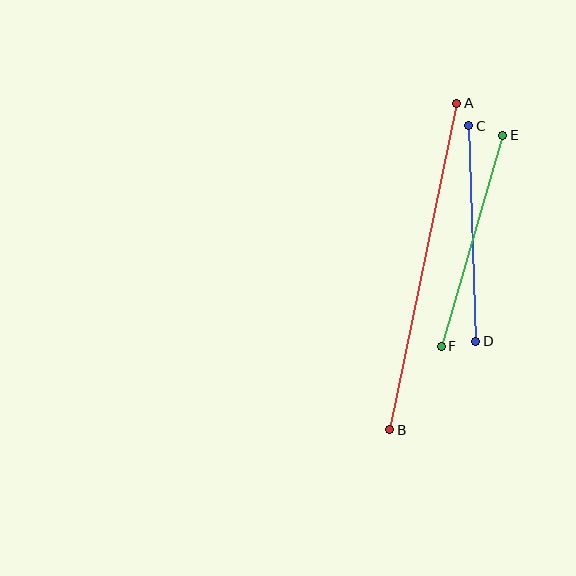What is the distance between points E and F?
The distance is approximately 220 pixels.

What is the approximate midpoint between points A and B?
The midpoint is at approximately (423, 266) pixels.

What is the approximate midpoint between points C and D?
The midpoint is at approximately (472, 234) pixels.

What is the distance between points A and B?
The distance is approximately 333 pixels.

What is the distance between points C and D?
The distance is approximately 216 pixels.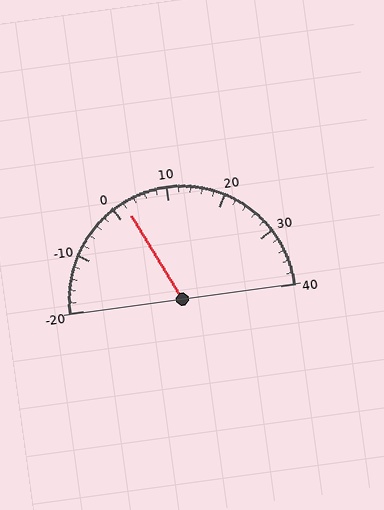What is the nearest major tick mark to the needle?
The nearest major tick mark is 0.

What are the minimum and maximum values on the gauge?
The gauge ranges from -20 to 40.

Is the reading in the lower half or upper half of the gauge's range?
The reading is in the lower half of the range (-20 to 40).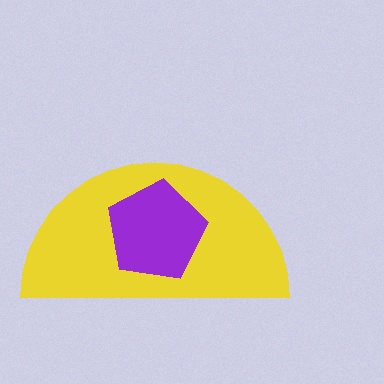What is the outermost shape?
The yellow semicircle.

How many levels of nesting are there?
2.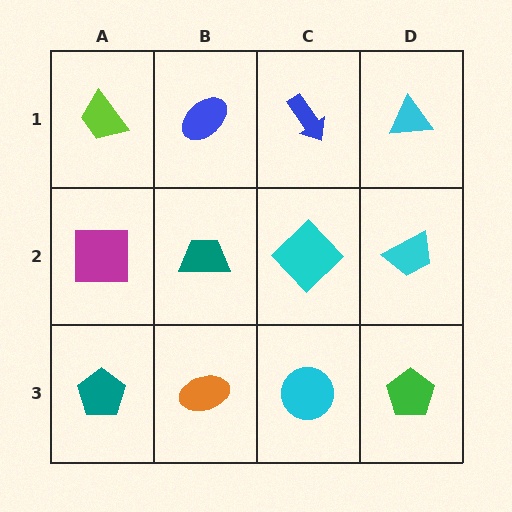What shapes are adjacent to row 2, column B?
A blue ellipse (row 1, column B), an orange ellipse (row 3, column B), a magenta square (row 2, column A), a cyan diamond (row 2, column C).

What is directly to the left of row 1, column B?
A lime trapezoid.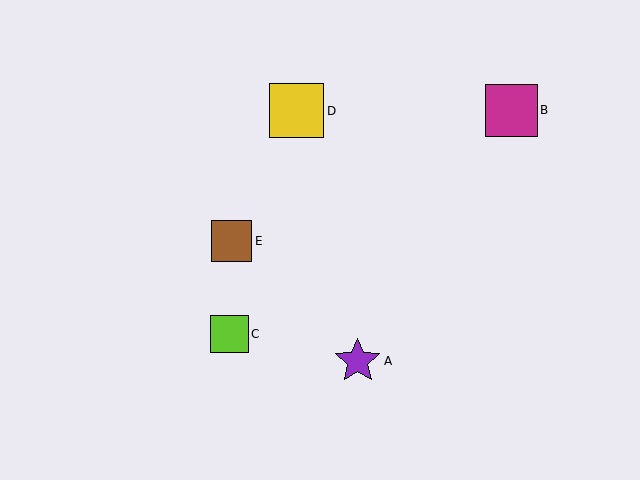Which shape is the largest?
The yellow square (labeled D) is the largest.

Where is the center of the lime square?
The center of the lime square is at (229, 334).